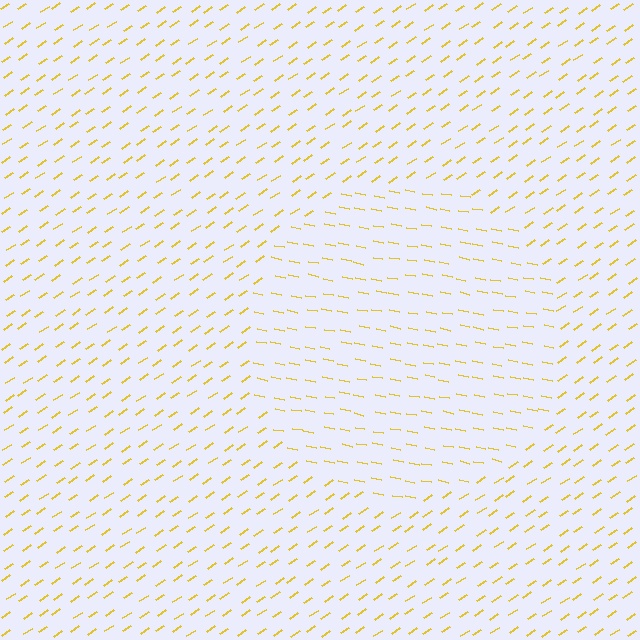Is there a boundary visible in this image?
Yes, there is a texture boundary formed by a change in line orientation.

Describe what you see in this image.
The image is filled with small yellow line segments. A circle region in the image has lines oriented differently from the surrounding lines, creating a visible texture boundary.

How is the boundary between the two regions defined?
The boundary is defined purely by a change in line orientation (approximately 45 degrees difference). All lines are the same color and thickness.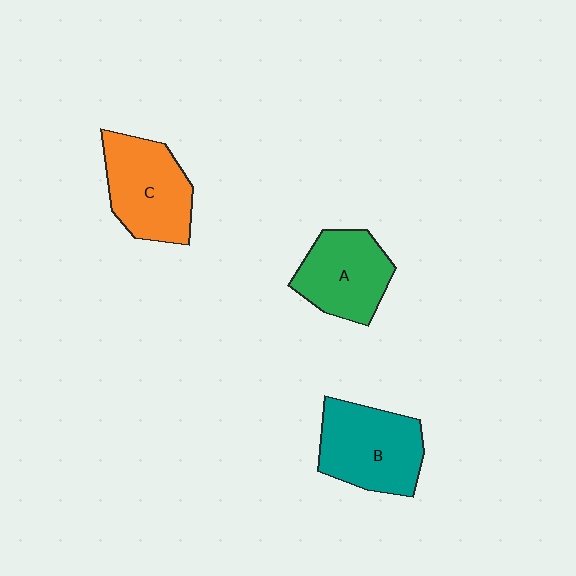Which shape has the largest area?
Shape B (teal).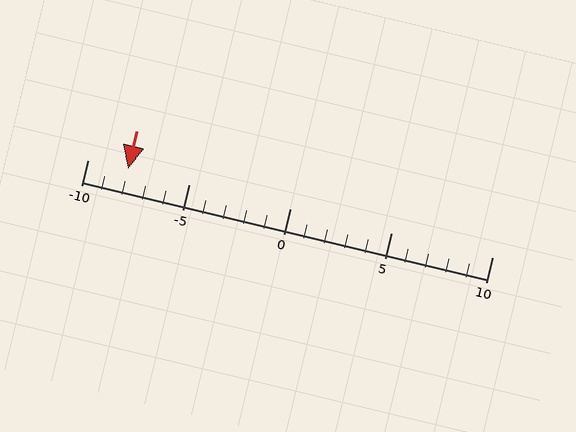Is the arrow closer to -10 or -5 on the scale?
The arrow is closer to -10.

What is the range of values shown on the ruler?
The ruler shows values from -10 to 10.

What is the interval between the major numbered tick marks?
The major tick marks are spaced 5 units apart.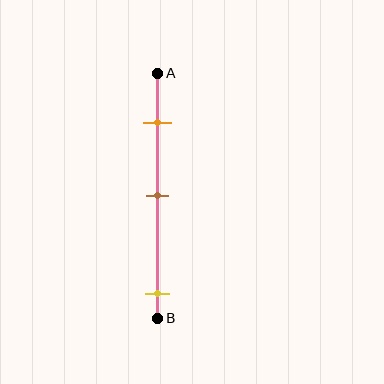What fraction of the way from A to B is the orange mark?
The orange mark is approximately 20% (0.2) of the way from A to B.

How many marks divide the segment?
There are 3 marks dividing the segment.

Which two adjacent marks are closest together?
The orange and brown marks are the closest adjacent pair.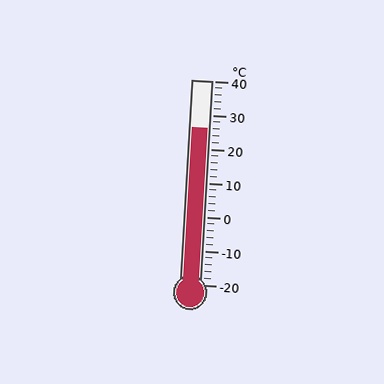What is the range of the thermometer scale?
The thermometer scale ranges from -20°C to 40°C.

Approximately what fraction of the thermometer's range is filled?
The thermometer is filled to approximately 75% of its range.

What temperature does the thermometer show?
The thermometer shows approximately 26°C.